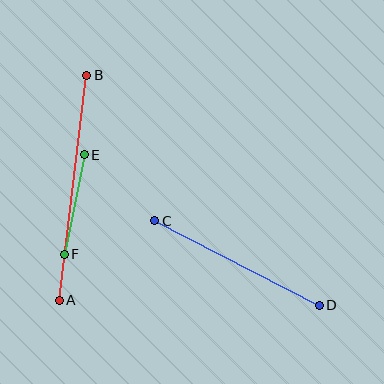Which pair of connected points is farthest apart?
Points A and B are farthest apart.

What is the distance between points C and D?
The distance is approximately 185 pixels.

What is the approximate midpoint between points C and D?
The midpoint is at approximately (237, 263) pixels.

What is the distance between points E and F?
The distance is approximately 101 pixels.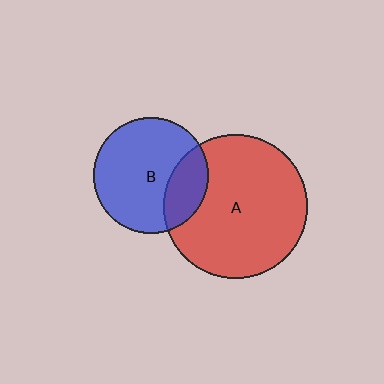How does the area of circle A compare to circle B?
Approximately 1.6 times.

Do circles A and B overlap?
Yes.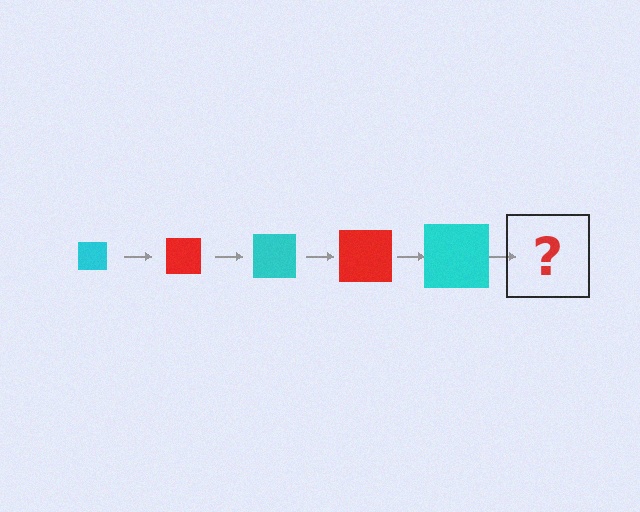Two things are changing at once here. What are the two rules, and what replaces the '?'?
The two rules are that the square grows larger each step and the color cycles through cyan and red. The '?' should be a red square, larger than the previous one.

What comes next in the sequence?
The next element should be a red square, larger than the previous one.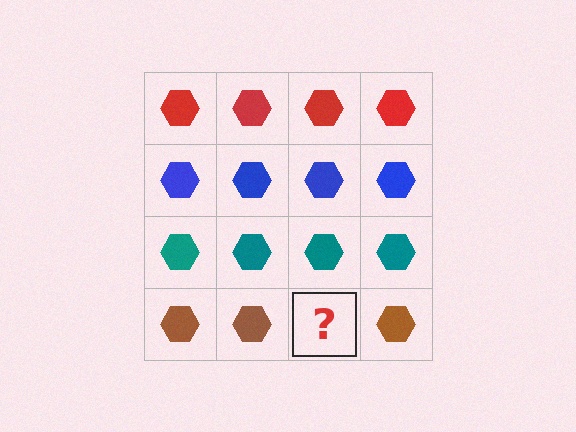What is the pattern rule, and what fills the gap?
The rule is that each row has a consistent color. The gap should be filled with a brown hexagon.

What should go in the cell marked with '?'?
The missing cell should contain a brown hexagon.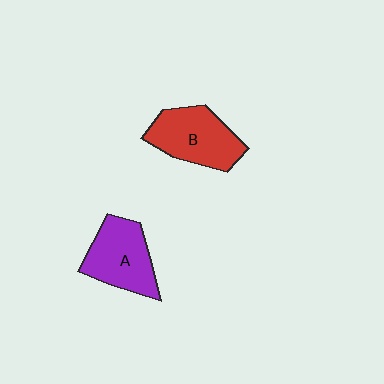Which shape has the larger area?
Shape B (red).